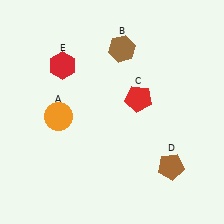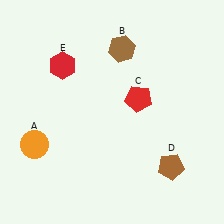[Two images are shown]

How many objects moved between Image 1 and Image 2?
1 object moved between the two images.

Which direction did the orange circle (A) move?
The orange circle (A) moved down.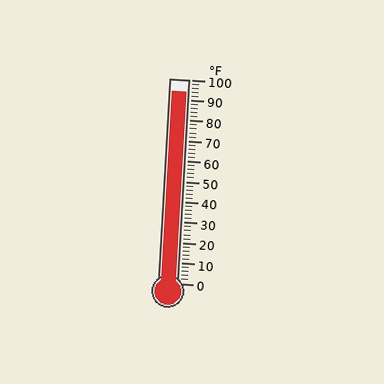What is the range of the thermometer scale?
The thermometer scale ranges from 0°F to 100°F.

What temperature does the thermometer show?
The thermometer shows approximately 94°F.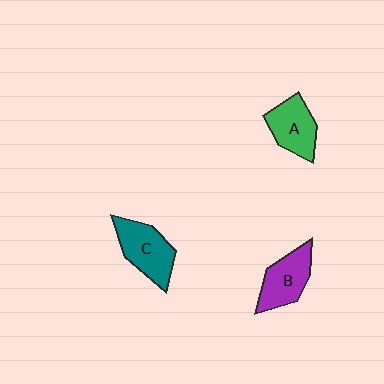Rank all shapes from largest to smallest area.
From largest to smallest: C (teal), B (purple), A (green).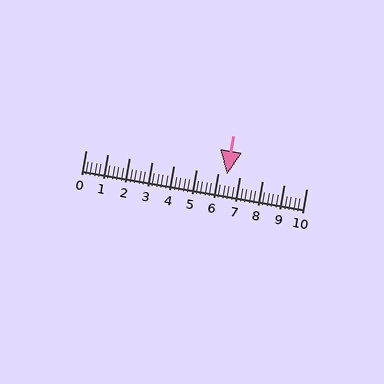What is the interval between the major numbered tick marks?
The major tick marks are spaced 1 units apart.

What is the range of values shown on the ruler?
The ruler shows values from 0 to 10.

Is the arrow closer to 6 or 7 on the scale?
The arrow is closer to 6.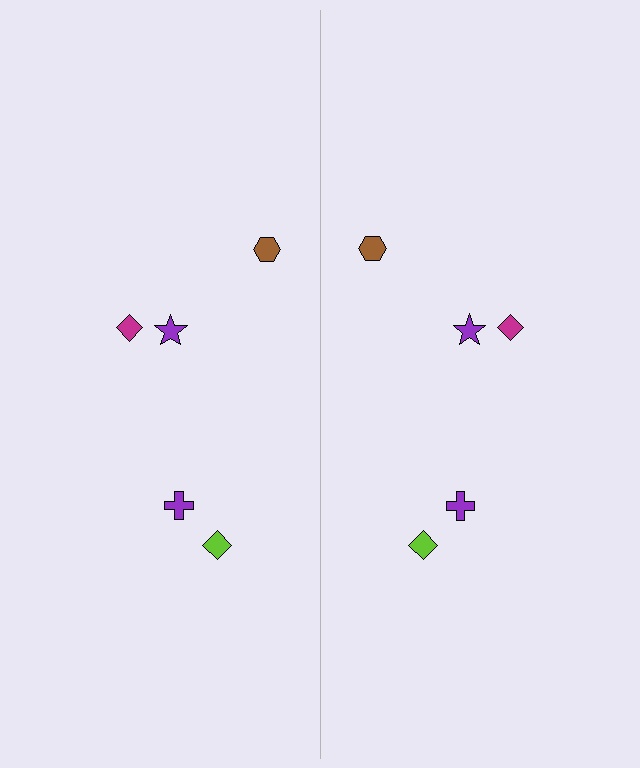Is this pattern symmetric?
Yes, this pattern has bilateral (reflection) symmetry.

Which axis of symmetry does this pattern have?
The pattern has a vertical axis of symmetry running through the center of the image.